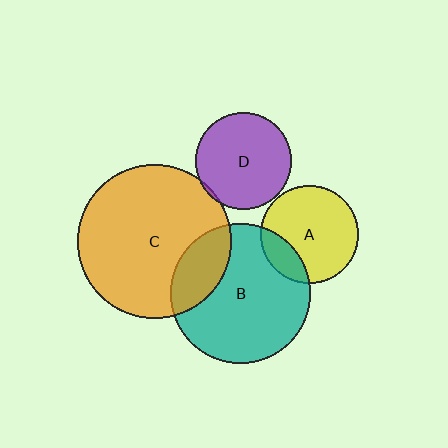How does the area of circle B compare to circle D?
Approximately 2.1 times.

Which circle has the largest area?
Circle C (orange).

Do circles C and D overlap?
Yes.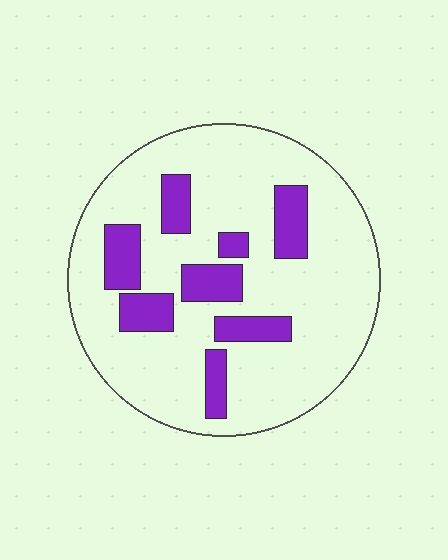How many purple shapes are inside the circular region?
8.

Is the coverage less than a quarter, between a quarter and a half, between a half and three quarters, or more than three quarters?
Less than a quarter.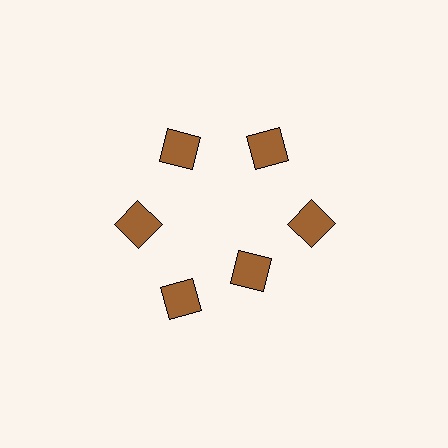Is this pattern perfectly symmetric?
No. The 6 brown squares are arranged in a ring, but one element near the 5 o'clock position is pulled inward toward the center, breaking the 6-fold rotational symmetry.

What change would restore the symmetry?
The symmetry would be restored by moving it outward, back onto the ring so that all 6 squares sit at equal angles and equal distance from the center.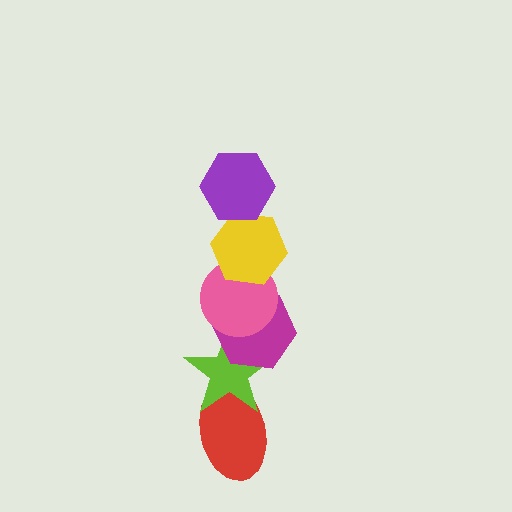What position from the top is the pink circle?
The pink circle is 3rd from the top.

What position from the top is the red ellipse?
The red ellipse is 6th from the top.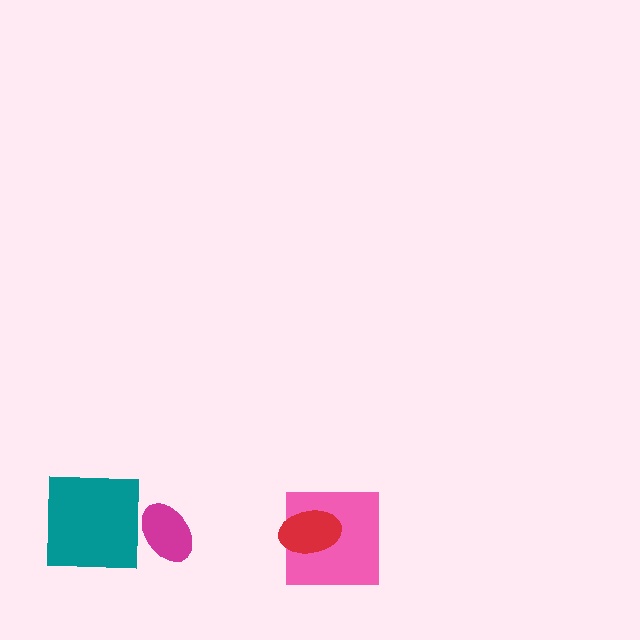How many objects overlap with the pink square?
1 object overlaps with the pink square.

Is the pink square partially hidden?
Yes, it is partially covered by another shape.